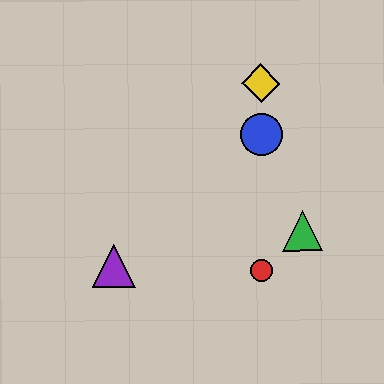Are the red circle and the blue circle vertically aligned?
Yes, both are at x≈262.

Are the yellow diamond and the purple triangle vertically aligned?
No, the yellow diamond is at x≈261 and the purple triangle is at x≈114.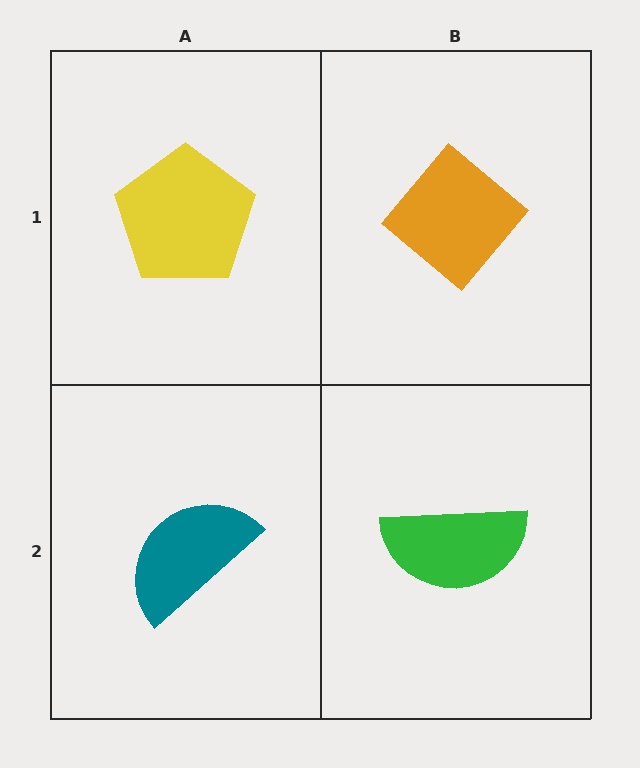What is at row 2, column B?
A green semicircle.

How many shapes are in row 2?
2 shapes.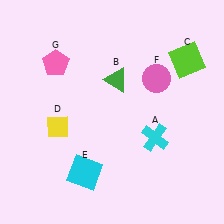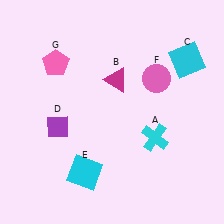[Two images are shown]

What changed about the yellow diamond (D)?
In Image 1, D is yellow. In Image 2, it changed to purple.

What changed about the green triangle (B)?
In Image 1, B is green. In Image 2, it changed to magenta.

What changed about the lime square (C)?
In Image 1, C is lime. In Image 2, it changed to cyan.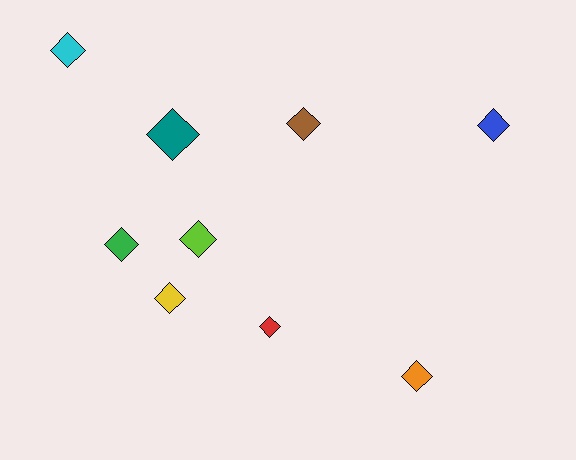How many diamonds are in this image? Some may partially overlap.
There are 9 diamonds.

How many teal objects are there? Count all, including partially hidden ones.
There is 1 teal object.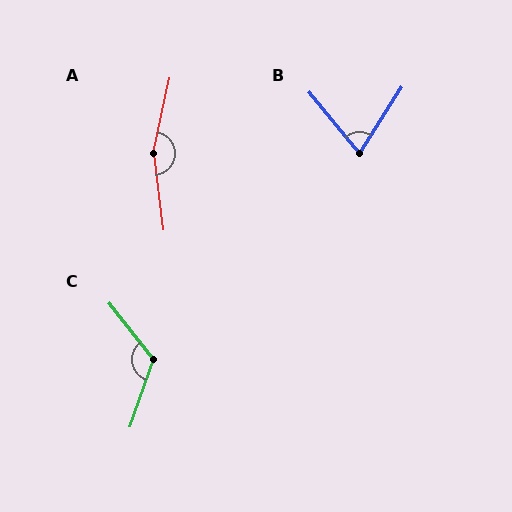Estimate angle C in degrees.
Approximately 123 degrees.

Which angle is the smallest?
B, at approximately 72 degrees.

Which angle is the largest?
A, at approximately 161 degrees.